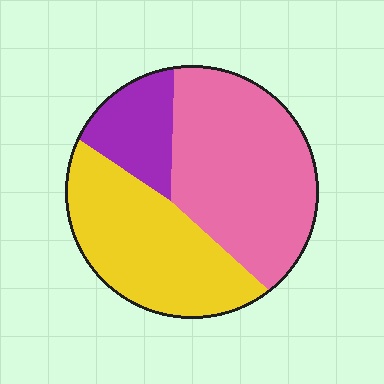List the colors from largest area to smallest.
From largest to smallest: pink, yellow, purple.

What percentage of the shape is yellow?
Yellow takes up about three eighths (3/8) of the shape.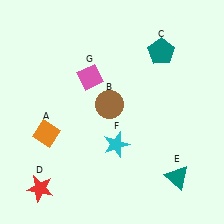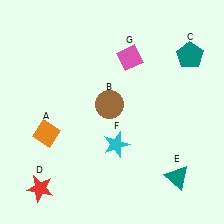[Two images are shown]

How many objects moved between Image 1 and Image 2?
2 objects moved between the two images.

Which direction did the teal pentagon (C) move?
The teal pentagon (C) moved right.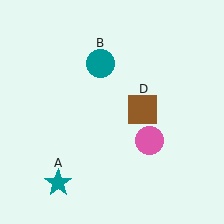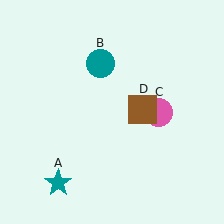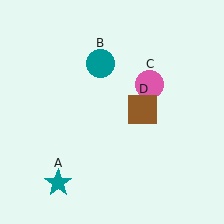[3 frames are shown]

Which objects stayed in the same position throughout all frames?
Teal star (object A) and teal circle (object B) and brown square (object D) remained stationary.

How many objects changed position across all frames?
1 object changed position: pink circle (object C).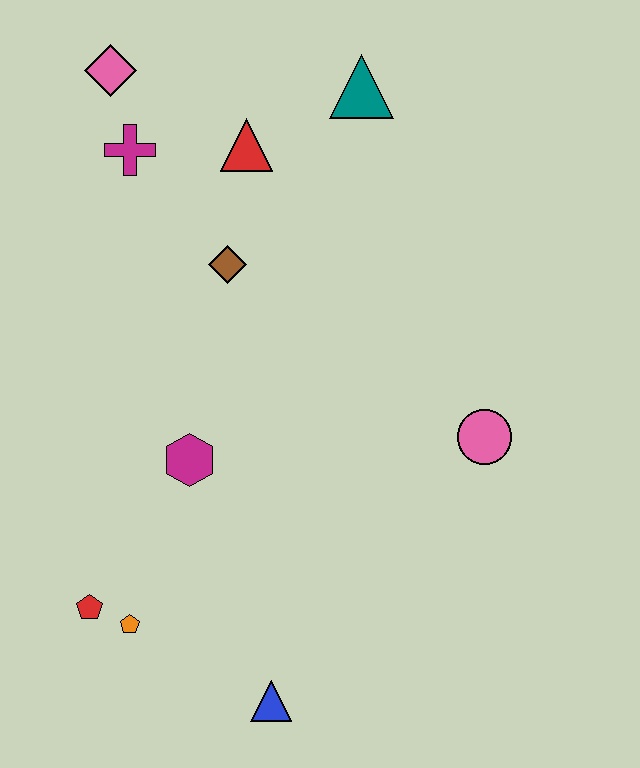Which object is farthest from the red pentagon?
The teal triangle is farthest from the red pentagon.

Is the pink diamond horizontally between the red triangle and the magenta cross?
No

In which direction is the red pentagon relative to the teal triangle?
The red pentagon is below the teal triangle.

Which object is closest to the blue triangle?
The orange pentagon is closest to the blue triangle.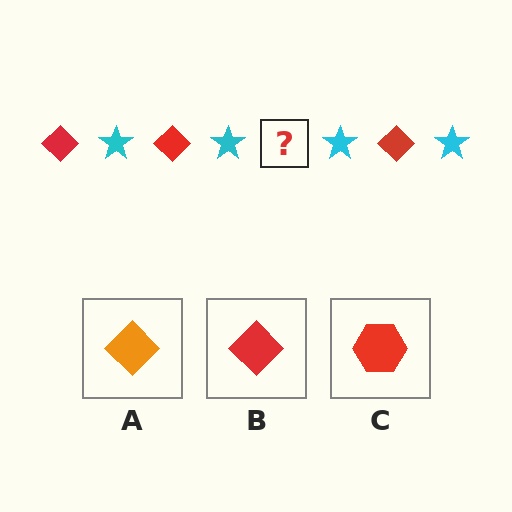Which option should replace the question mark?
Option B.